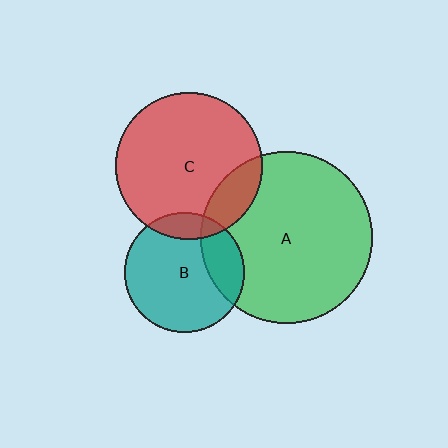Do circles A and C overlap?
Yes.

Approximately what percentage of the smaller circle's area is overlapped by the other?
Approximately 15%.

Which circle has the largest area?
Circle A (green).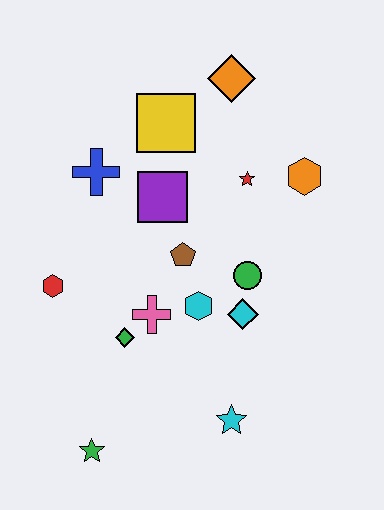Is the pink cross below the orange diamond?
Yes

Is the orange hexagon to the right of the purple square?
Yes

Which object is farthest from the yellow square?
The green star is farthest from the yellow square.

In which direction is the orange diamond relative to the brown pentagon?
The orange diamond is above the brown pentagon.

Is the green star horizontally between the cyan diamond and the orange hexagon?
No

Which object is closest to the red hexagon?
The green diamond is closest to the red hexagon.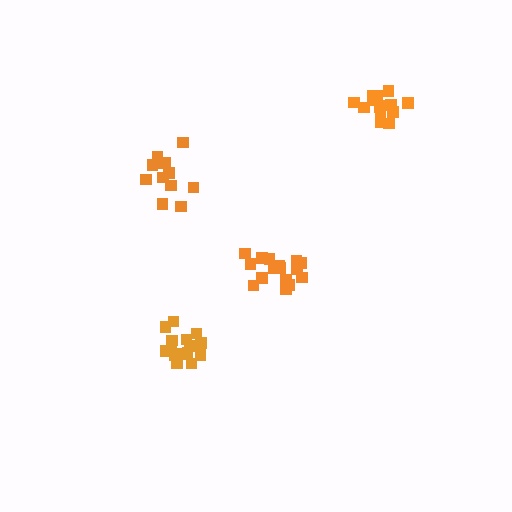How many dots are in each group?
Group 1: 17 dots, Group 2: 12 dots, Group 3: 15 dots, Group 4: 15 dots (59 total).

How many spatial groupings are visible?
There are 4 spatial groupings.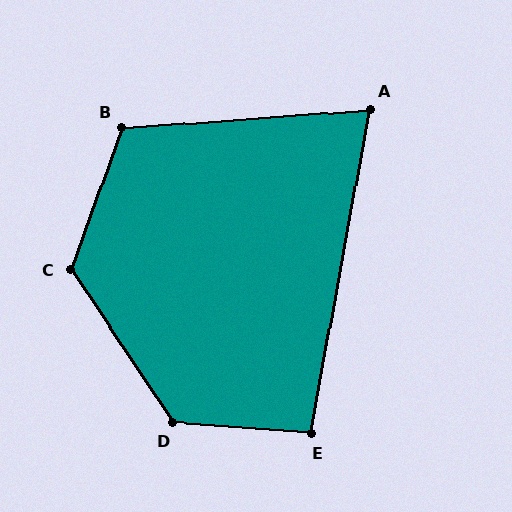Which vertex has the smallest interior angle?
A, at approximately 75 degrees.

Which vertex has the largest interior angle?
D, at approximately 128 degrees.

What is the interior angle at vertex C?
Approximately 127 degrees (obtuse).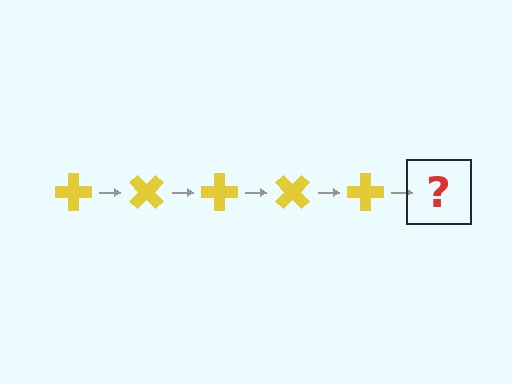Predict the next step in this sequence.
The next step is a yellow cross rotated 225 degrees.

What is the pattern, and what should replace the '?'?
The pattern is that the cross rotates 45 degrees each step. The '?' should be a yellow cross rotated 225 degrees.